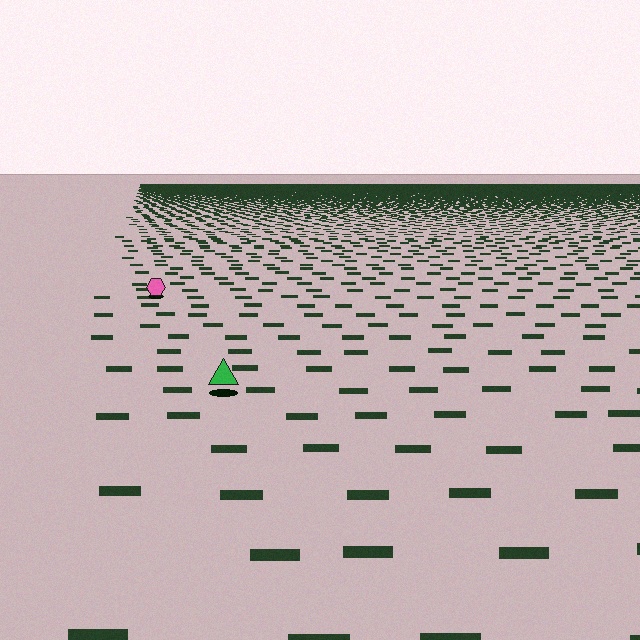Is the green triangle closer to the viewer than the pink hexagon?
Yes. The green triangle is closer — you can tell from the texture gradient: the ground texture is coarser near it.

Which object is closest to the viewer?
The green triangle is closest. The texture marks near it are larger and more spread out.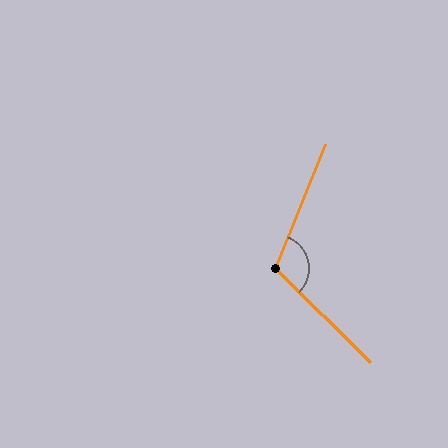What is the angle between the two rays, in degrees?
Approximately 113 degrees.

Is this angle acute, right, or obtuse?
It is obtuse.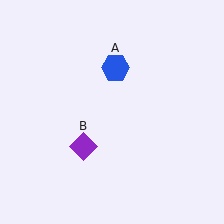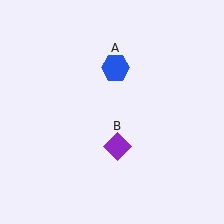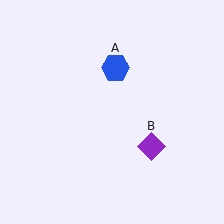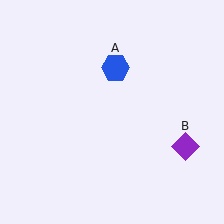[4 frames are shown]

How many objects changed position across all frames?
1 object changed position: purple diamond (object B).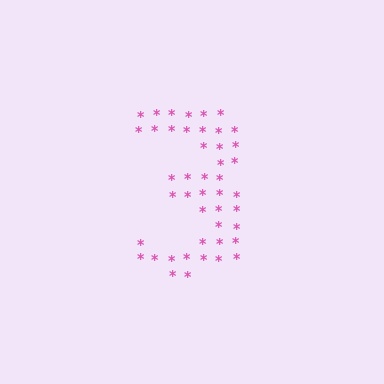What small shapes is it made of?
It is made of small asterisks.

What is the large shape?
The large shape is the digit 3.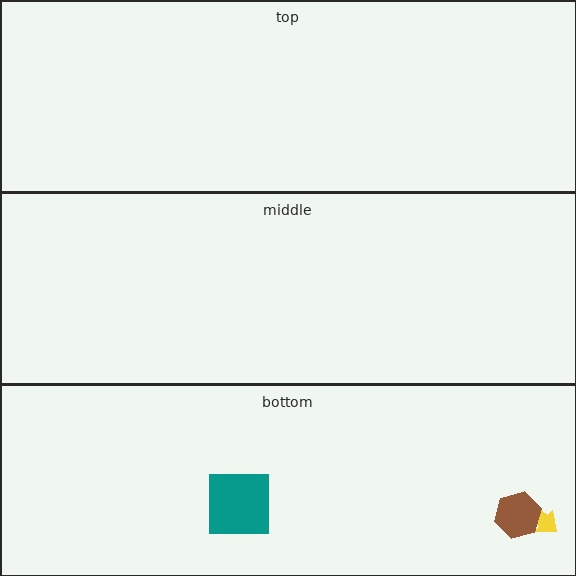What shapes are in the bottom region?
The yellow arrow, the teal square, the brown hexagon.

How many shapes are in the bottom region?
3.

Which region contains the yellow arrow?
The bottom region.